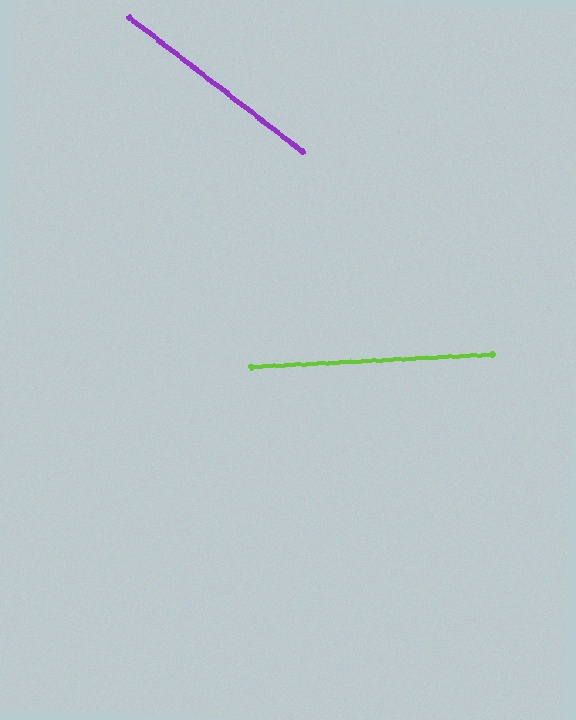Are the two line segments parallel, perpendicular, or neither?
Neither parallel nor perpendicular — they differ by about 41°.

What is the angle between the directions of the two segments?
Approximately 41 degrees.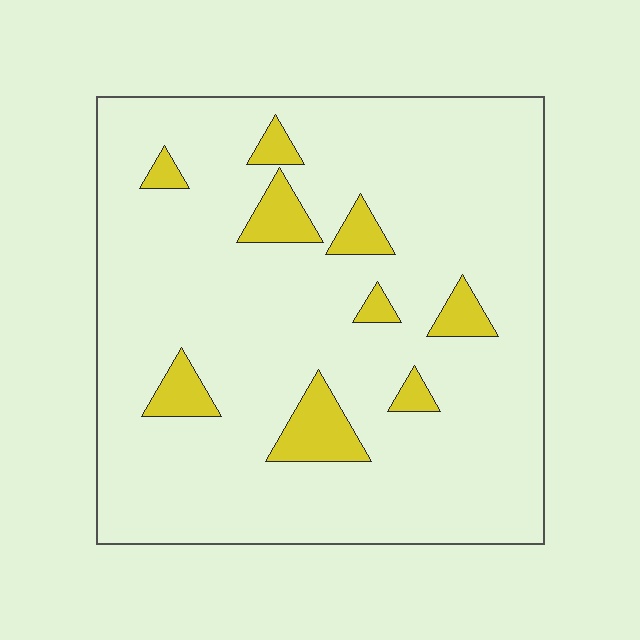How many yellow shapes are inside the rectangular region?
9.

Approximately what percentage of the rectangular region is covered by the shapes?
Approximately 10%.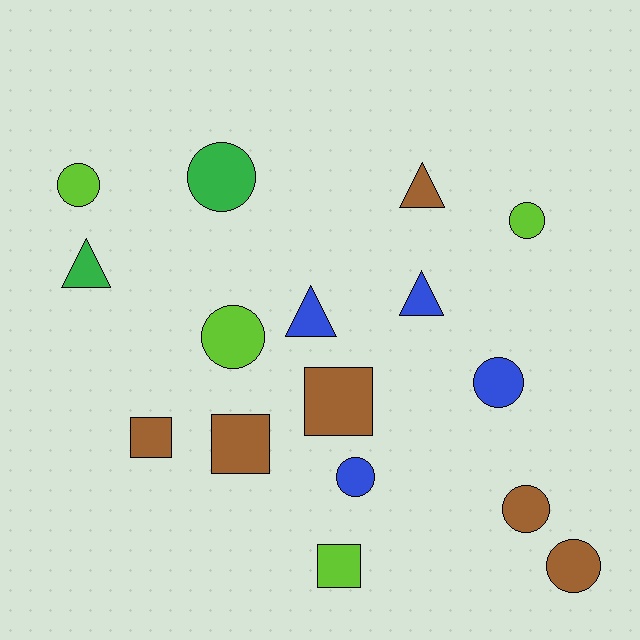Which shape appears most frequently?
Circle, with 8 objects.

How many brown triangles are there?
There is 1 brown triangle.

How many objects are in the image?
There are 16 objects.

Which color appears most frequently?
Brown, with 6 objects.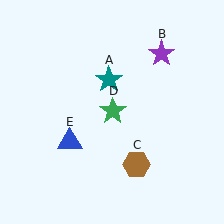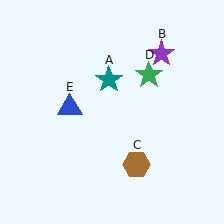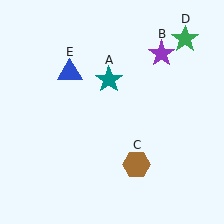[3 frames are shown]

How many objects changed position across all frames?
2 objects changed position: green star (object D), blue triangle (object E).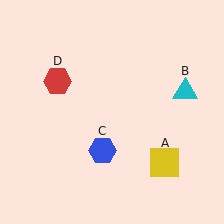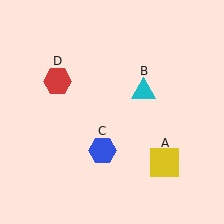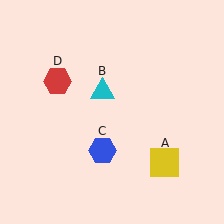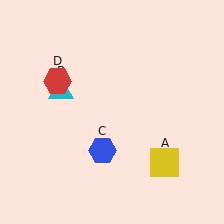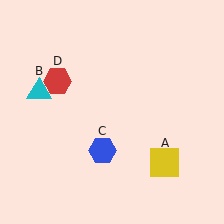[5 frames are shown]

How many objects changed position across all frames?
1 object changed position: cyan triangle (object B).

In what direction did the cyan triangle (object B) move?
The cyan triangle (object B) moved left.